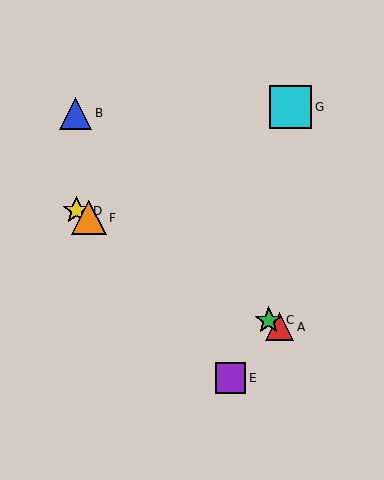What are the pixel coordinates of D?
Object D is at (77, 211).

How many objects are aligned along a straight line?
4 objects (A, C, D, F) are aligned along a straight line.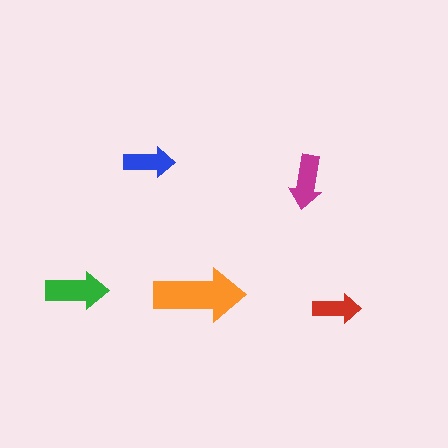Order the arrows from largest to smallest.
the orange one, the green one, the magenta one, the blue one, the red one.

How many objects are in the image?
There are 5 objects in the image.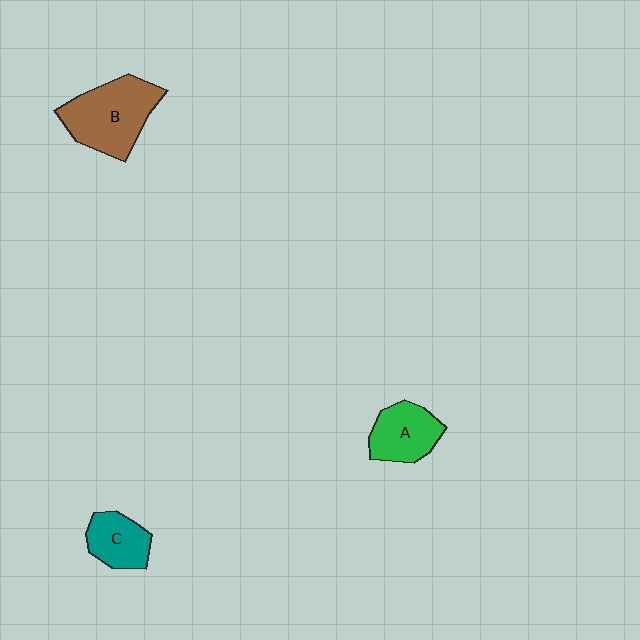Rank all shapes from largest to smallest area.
From largest to smallest: B (brown), A (green), C (teal).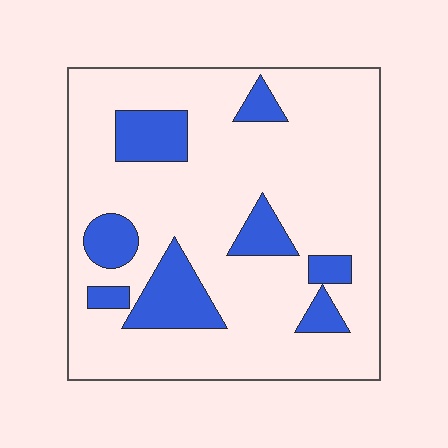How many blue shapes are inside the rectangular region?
8.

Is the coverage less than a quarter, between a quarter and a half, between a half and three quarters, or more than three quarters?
Less than a quarter.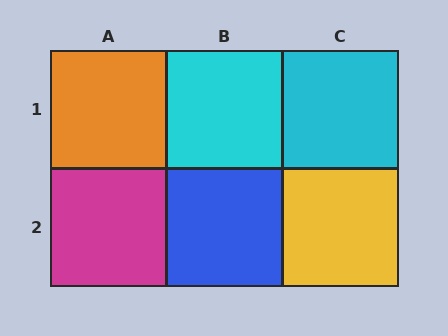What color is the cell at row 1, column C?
Cyan.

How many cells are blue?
1 cell is blue.